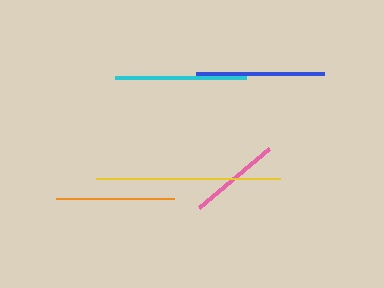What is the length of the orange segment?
The orange segment is approximately 119 pixels long.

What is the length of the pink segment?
The pink segment is approximately 92 pixels long.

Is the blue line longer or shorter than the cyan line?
The cyan line is longer than the blue line.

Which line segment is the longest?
The yellow line is the longest at approximately 183 pixels.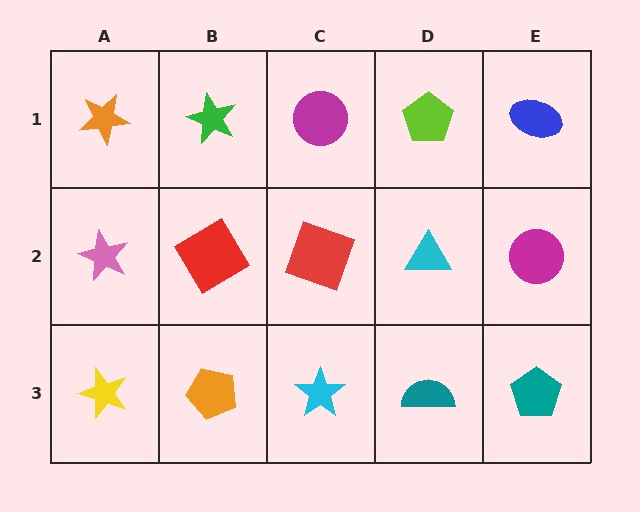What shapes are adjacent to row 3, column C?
A red square (row 2, column C), an orange pentagon (row 3, column B), a teal semicircle (row 3, column D).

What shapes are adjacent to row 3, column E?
A magenta circle (row 2, column E), a teal semicircle (row 3, column D).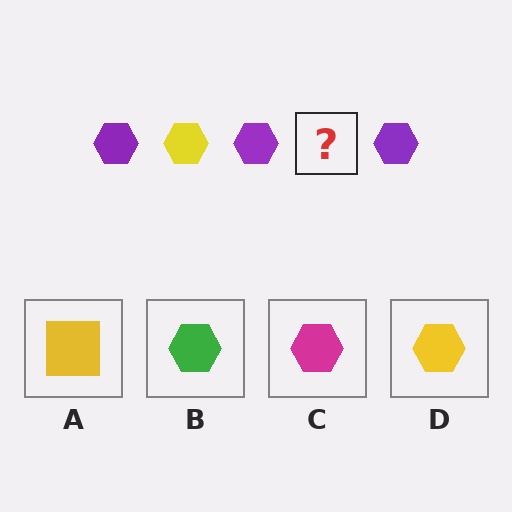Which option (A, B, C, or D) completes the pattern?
D.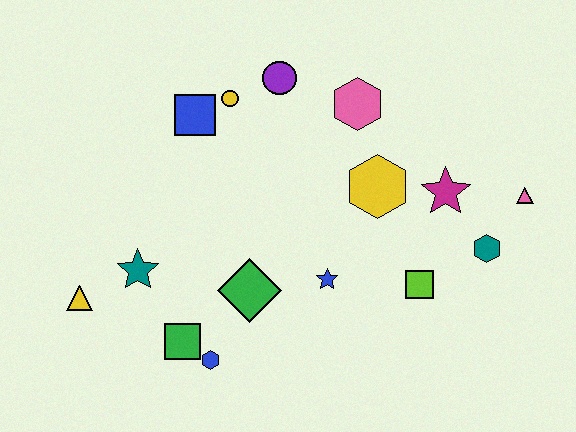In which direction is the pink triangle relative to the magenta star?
The pink triangle is to the right of the magenta star.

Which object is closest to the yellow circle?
The blue square is closest to the yellow circle.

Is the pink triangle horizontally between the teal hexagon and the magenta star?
No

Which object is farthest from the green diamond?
The pink triangle is farthest from the green diamond.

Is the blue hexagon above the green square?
No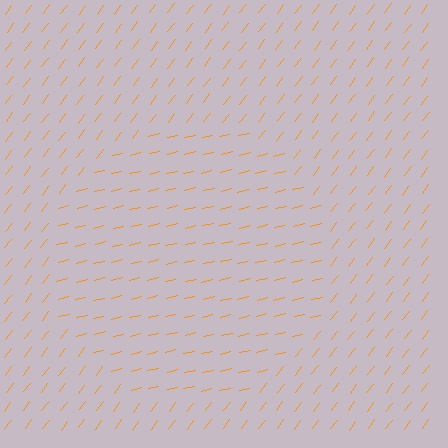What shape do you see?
I see a circle.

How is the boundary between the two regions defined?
The boundary is defined purely by a change in line orientation (approximately 39 degrees difference). All lines are the same color and thickness.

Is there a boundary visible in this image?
Yes, there is a texture boundary formed by a change in line orientation.